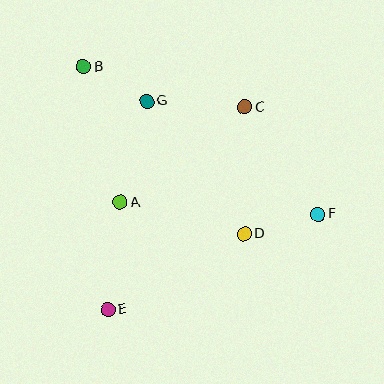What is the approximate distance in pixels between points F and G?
The distance between F and G is approximately 205 pixels.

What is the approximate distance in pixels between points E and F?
The distance between E and F is approximately 231 pixels.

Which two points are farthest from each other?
Points B and F are farthest from each other.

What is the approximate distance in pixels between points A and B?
The distance between A and B is approximately 141 pixels.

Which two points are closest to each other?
Points B and G are closest to each other.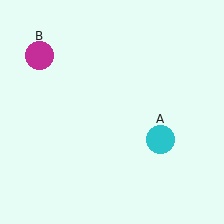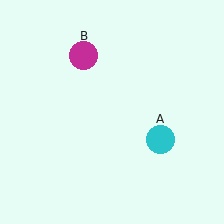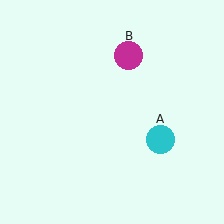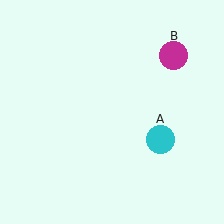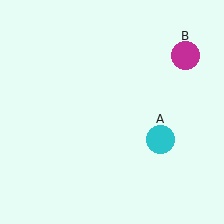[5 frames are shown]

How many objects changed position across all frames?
1 object changed position: magenta circle (object B).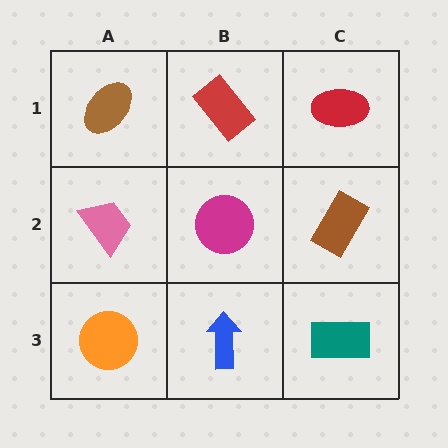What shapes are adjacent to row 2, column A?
A brown ellipse (row 1, column A), an orange circle (row 3, column A), a magenta circle (row 2, column B).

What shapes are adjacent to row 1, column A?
A pink trapezoid (row 2, column A), a red rectangle (row 1, column B).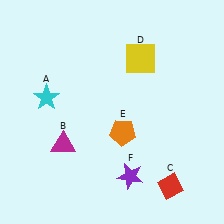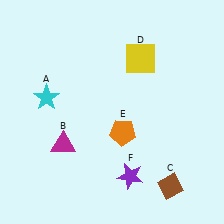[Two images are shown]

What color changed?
The diamond (C) changed from red in Image 1 to brown in Image 2.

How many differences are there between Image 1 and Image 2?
There is 1 difference between the two images.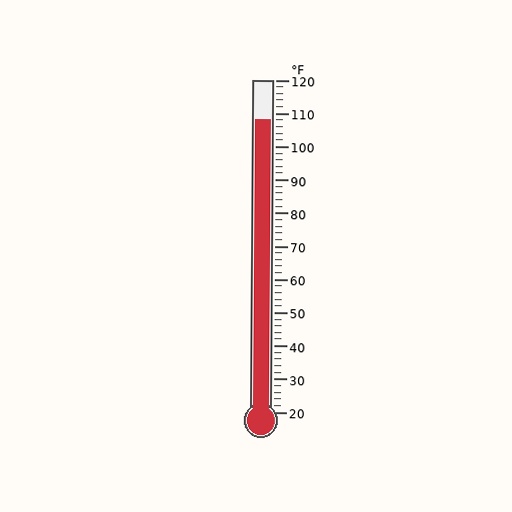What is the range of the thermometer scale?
The thermometer scale ranges from 20°F to 120°F.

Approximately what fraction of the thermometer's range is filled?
The thermometer is filled to approximately 90% of its range.